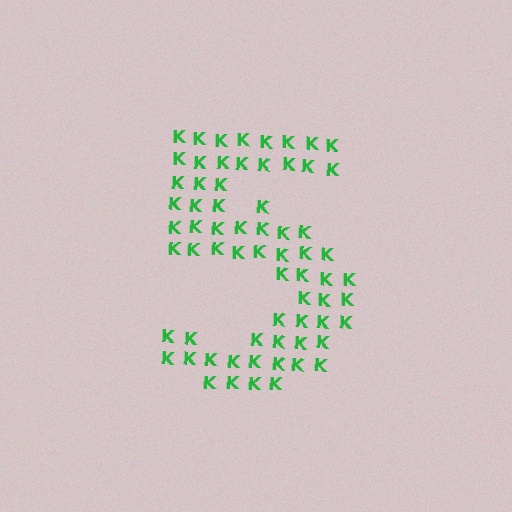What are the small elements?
The small elements are letter K's.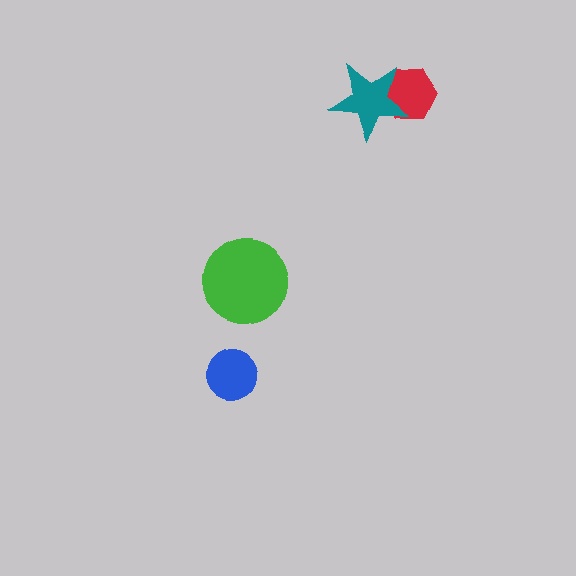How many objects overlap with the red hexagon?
1 object overlaps with the red hexagon.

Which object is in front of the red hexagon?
The teal star is in front of the red hexagon.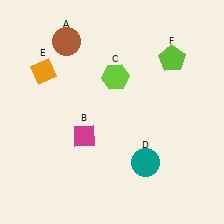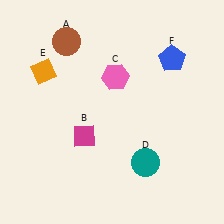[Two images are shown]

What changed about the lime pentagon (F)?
In Image 1, F is lime. In Image 2, it changed to blue.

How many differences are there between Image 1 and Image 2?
There are 2 differences between the two images.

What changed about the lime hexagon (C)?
In Image 1, C is lime. In Image 2, it changed to pink.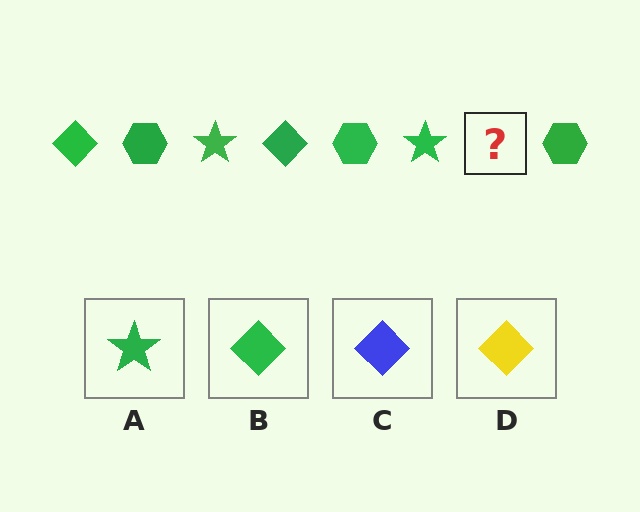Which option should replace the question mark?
Option B.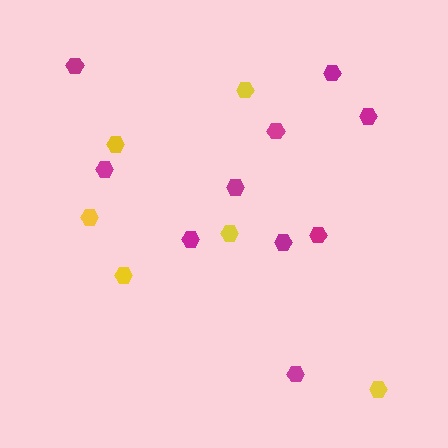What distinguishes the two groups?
There are 2 groups: one group of yellow hexagons (6) and one group of magenta hexagons (10).